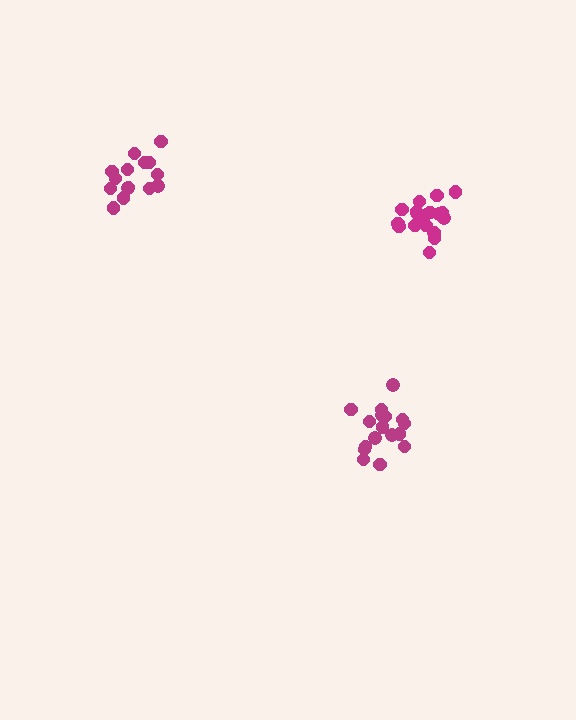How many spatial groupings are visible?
There are 3 spatial groupings.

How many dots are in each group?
Group 1: 17 dots, Group 2: 15 dots, Group 3: 19 dots (51 total).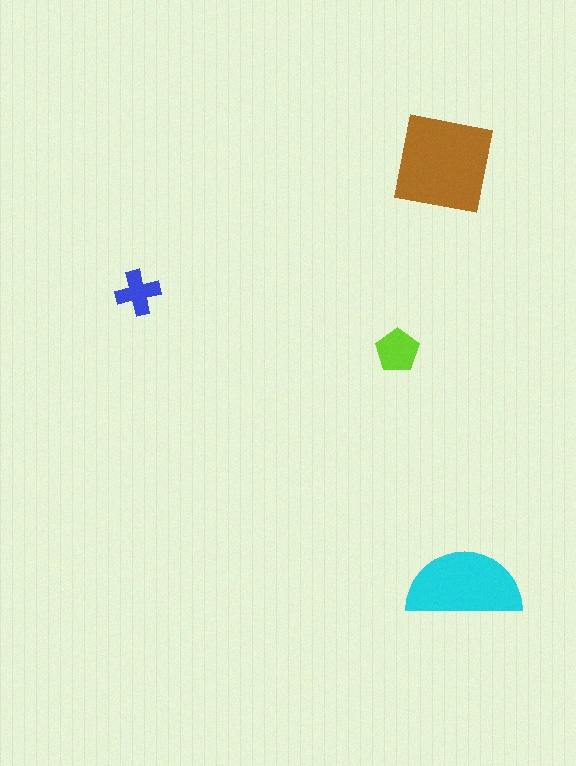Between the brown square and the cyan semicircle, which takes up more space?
The brown square.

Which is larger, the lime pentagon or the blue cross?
The lime pentagon.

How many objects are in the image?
There are 4 objects in the image.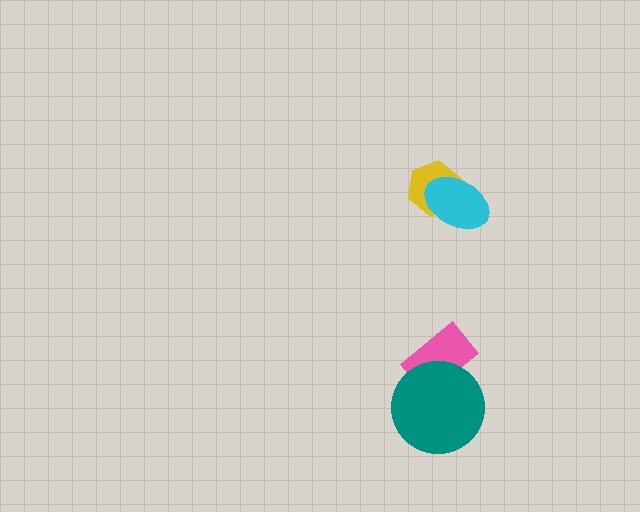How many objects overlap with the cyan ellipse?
1 object overlaps with the cyan ellipse.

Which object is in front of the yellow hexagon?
The cyan ellipse is in front of the yellow hexagon.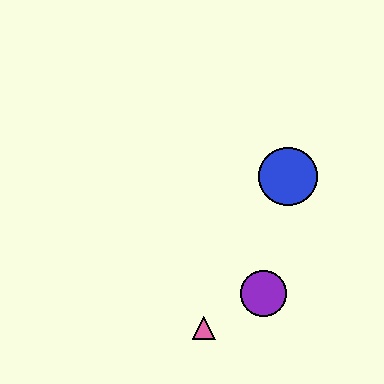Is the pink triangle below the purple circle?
Yes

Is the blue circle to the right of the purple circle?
Yes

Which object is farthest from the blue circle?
The pink triangle is farthest from the blue circle.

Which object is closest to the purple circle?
The pink triangle is closest to the purple circle.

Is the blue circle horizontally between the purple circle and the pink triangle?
No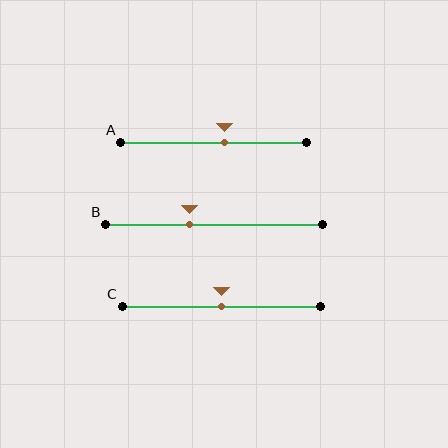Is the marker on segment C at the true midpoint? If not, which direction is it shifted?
Yes, the marker on segment C is at the true midpoint.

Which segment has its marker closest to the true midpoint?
Segment C has its marker closest to the true midpoint.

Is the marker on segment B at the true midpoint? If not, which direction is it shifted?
No, the marker on segment B is shifted to the left by about 11% of the segment length.